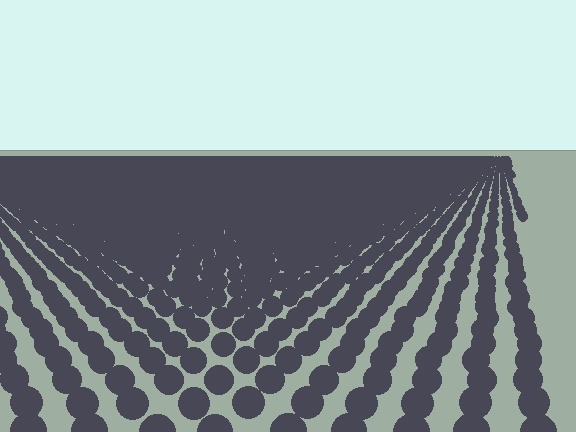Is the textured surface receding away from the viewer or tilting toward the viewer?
The surface is receding away from the viewer. Texture elements get smaller and denser toward the top.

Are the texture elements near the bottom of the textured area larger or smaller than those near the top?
Larger. Near the bottom, elements are closer to the viewer and appear at a bigger on-screen size.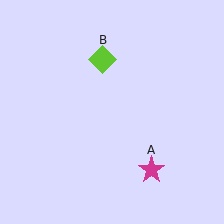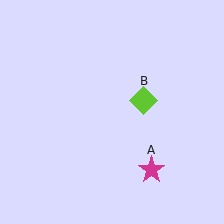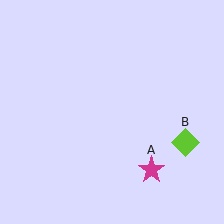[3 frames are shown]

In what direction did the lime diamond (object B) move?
The lime diamond (object B) moved down and to the right.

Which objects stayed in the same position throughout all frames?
Magenta star (object A) remained stationary.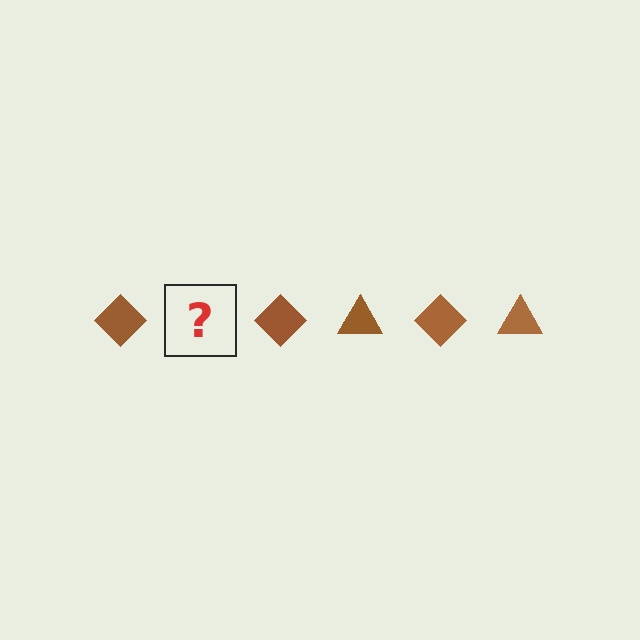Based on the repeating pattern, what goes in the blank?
The blank should be a brown triangle.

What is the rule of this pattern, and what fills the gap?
The rule is that the pattern cycles through diamond, triangle shapes in brown. The gap should be filled with a brown triangle.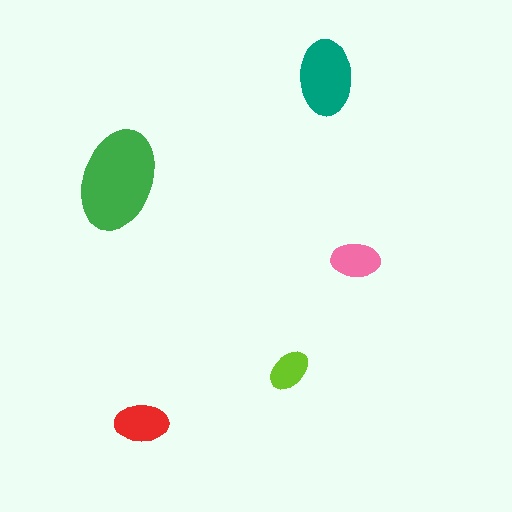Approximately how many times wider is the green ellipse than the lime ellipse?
About 2.5 times wider.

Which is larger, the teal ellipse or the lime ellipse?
The teal one.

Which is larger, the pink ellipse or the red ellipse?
The red one.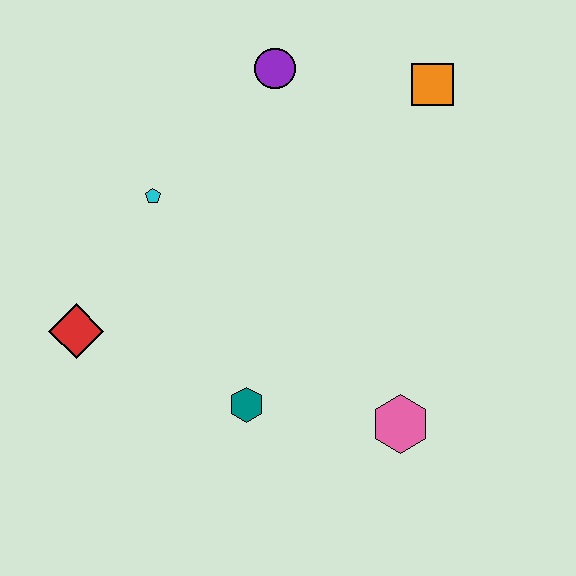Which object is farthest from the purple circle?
The pink hexagon is farthest from the purple circle.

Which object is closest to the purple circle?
The orange square is closest to the purple circle.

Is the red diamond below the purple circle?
Yes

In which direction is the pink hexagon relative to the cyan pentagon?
The pink hexagon is to the right of the cyan pentagon.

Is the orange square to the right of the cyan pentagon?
Yes